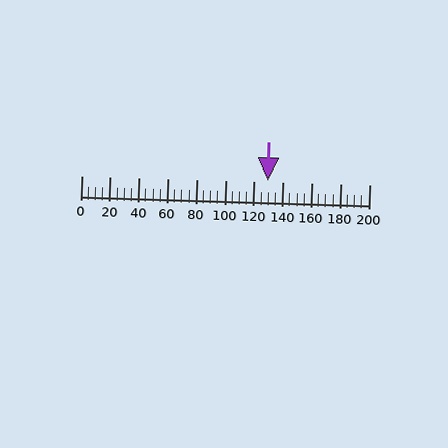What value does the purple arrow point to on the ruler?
The purple arrow points to approximately 130.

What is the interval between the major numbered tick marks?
The major tick marks are spaced 20 units apart.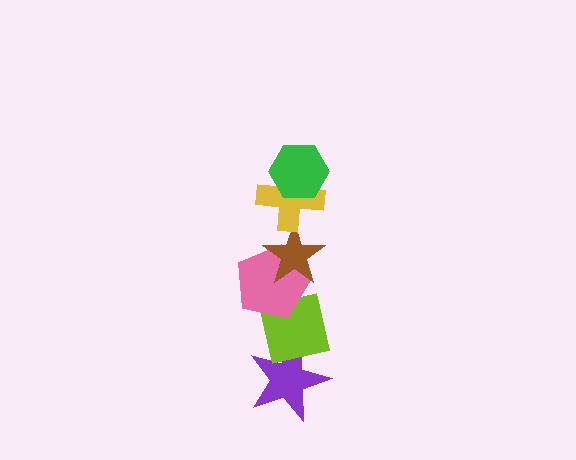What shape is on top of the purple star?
The lime square is on top of the purple star.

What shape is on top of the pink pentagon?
The brown star is on top of the pink pentagon.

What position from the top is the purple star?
The purple star is 6th from the top.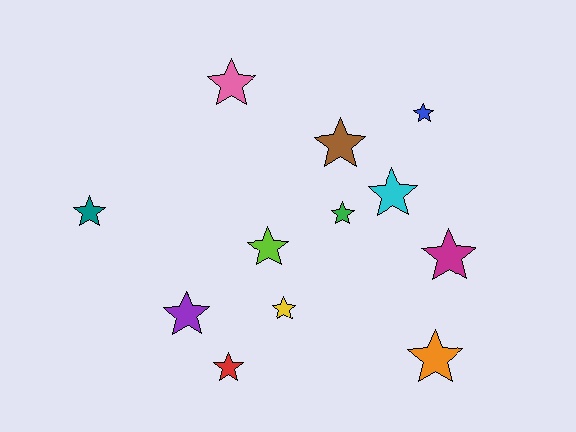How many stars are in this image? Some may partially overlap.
There are 12 stars.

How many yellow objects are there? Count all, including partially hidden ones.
There is 1 yellow object.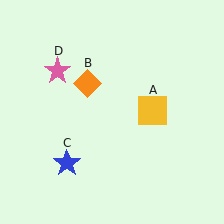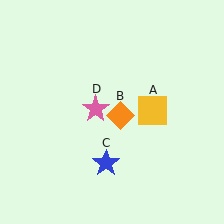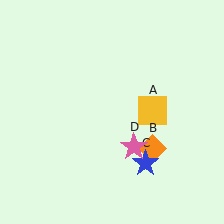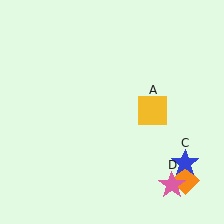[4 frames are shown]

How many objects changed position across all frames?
3 objects changed position: orange diamond (object B), blue star (object C), pink star (object D).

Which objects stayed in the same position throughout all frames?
Yellow square (object A) remained stationary.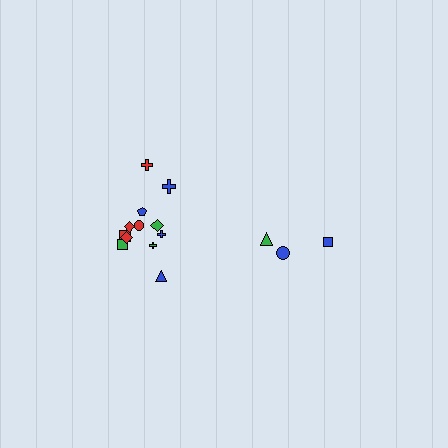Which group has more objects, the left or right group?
The left group.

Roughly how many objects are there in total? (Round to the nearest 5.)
Roughly 15 objects in total.